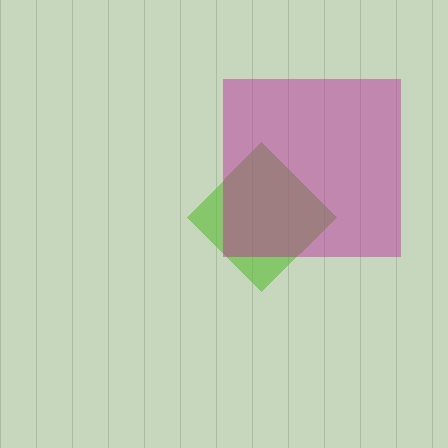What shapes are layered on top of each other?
The layered shapes are: a lime diamond, a magenta square.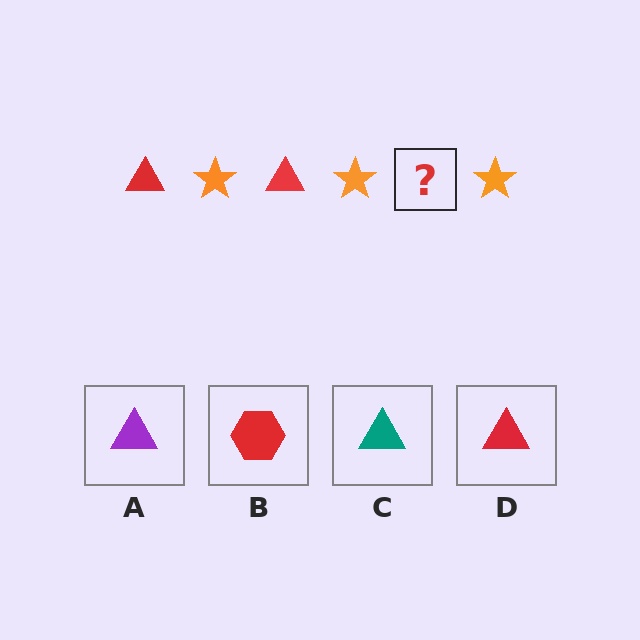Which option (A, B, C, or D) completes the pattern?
D.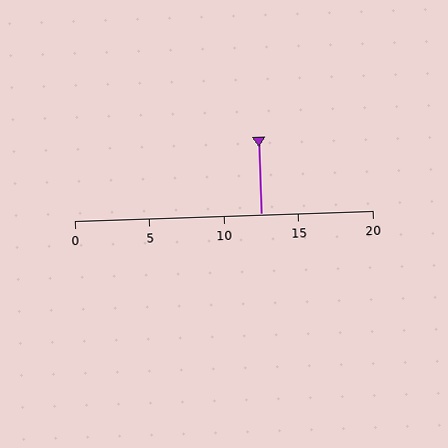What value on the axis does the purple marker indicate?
The marker indicates approximately 12.5.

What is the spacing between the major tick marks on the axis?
The major ticks are spaced 5 apart.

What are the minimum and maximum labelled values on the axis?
The axis runs from 0 to 20.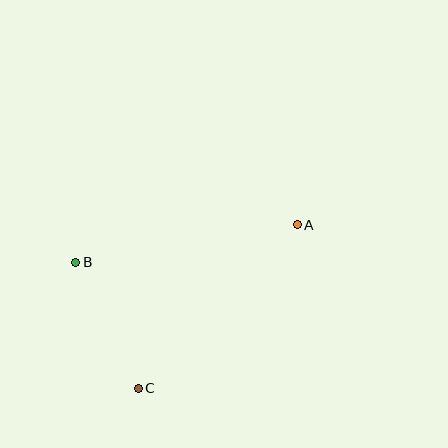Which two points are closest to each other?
Points B and C are closest to each other.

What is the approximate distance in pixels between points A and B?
The distance between A and B is approximately 225 pixels.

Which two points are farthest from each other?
Points A and C are farthest from each other.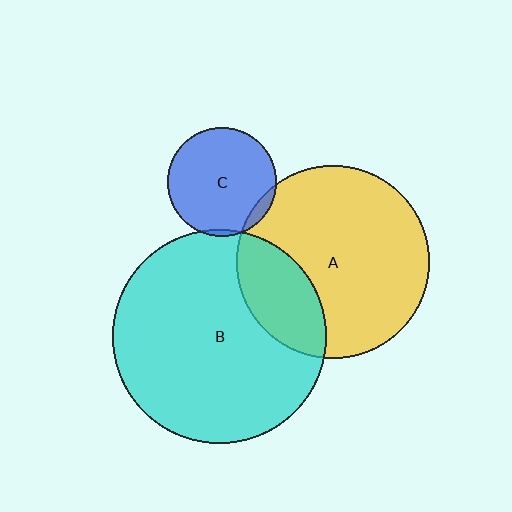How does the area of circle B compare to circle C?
Approximately 3.9 times.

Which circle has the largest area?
Circle B (cyan).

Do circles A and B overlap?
Yes.